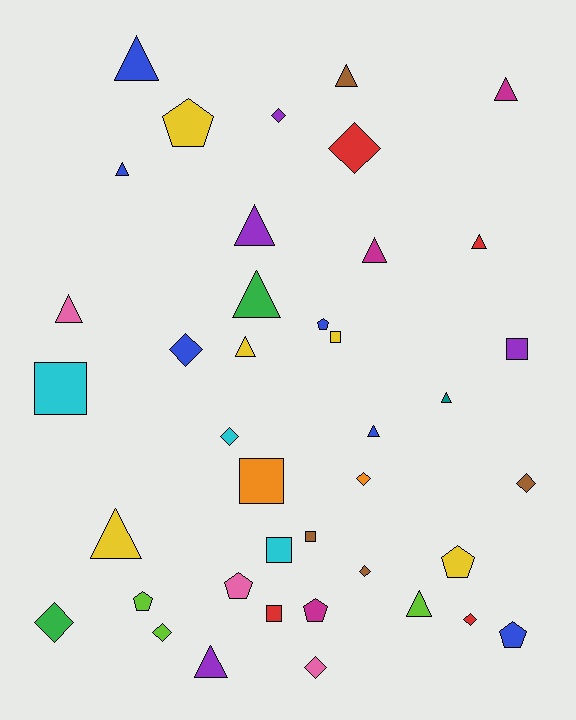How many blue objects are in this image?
There are 6 blue objects.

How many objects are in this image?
There are 40 objects.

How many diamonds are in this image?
There are 11 diamonds.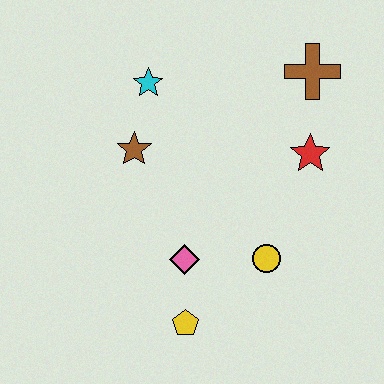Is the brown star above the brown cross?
No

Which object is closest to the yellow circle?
The pink diamond is closest to the yellow circle.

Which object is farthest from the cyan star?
The yellow pentagon is farthest from the cyan star.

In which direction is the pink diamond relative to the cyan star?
The pink diamond is below the cyan star.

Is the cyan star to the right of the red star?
No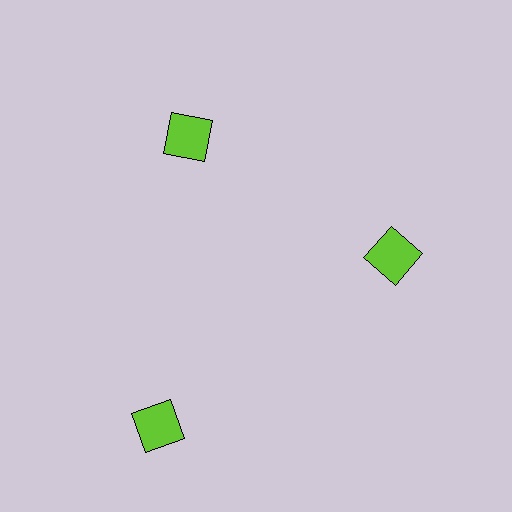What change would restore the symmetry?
The symmetry would be restored by moving it inward, back onto the ring so that all 3 squares sit at equal angles and equal distance from the center.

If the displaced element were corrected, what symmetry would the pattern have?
It would have 3-fold rotational symmetry — the pattern would map onto itself every 120 degrees.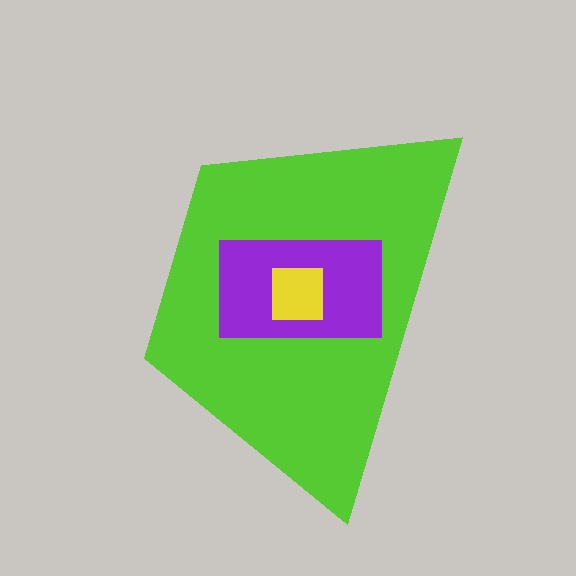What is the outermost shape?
The lime trapezoid.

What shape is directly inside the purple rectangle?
The yellow square.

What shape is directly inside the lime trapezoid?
The purple rectangle.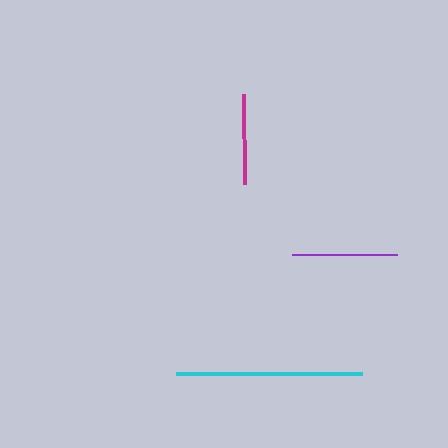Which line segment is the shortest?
The magenta line is the shortest at approximately 90 pixels.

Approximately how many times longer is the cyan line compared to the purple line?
The cyan line is approximately 1.8 times the length of the purple line.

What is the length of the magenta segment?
The magenta segment is approximately 90 pixels long.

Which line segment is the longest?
The cyan line is the longest at approximately 187 pixels.